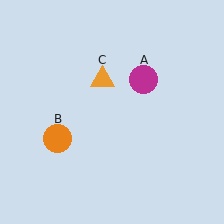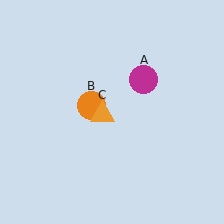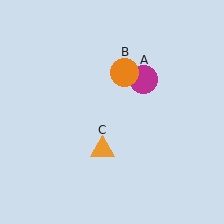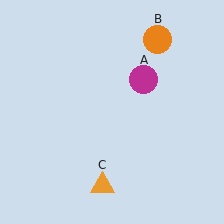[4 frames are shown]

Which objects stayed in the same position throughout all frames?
Magenta circle (object A) remained stationary.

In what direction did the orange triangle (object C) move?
The orange triangle (object C) moved down.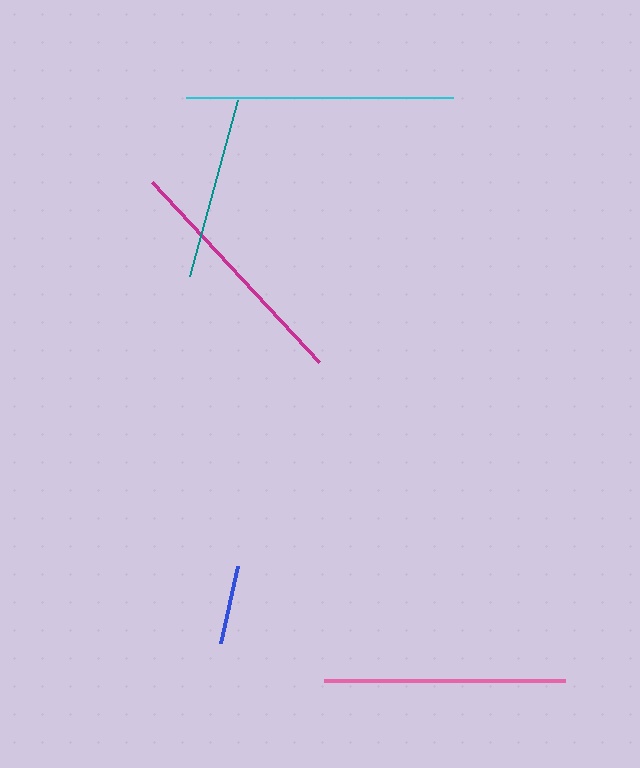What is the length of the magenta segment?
The magenta segment is approximately 245 pixels long.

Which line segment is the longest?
The cyan line is the longest at approximately 267 pixels.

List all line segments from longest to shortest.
From longest to shortest: cyan, magenta, pink, teal, blue.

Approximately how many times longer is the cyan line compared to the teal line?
The cyan line is approximately 1.5 times the length of the teal line.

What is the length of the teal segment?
The teal segment is approximately 183 pixels long.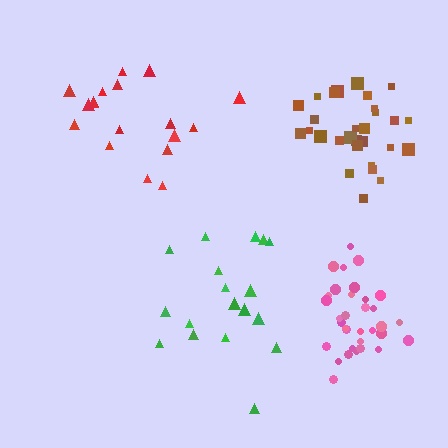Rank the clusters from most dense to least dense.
pink, brown, green, red.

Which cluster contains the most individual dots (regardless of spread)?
Pink (33).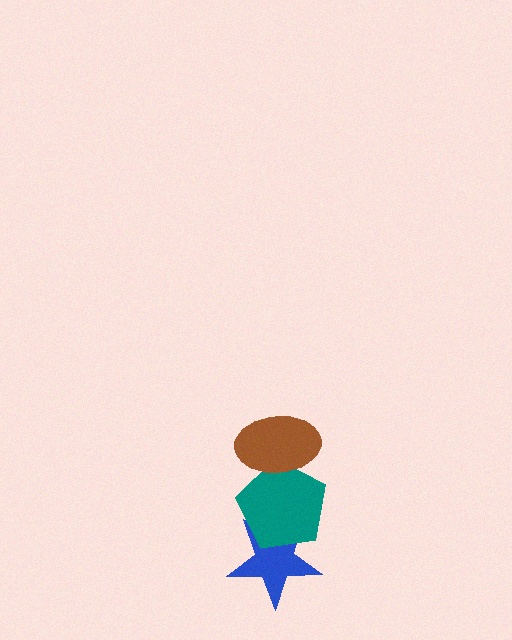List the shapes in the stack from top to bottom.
From top to bottom: the brown ellipse, the teal pentagon, the blue star.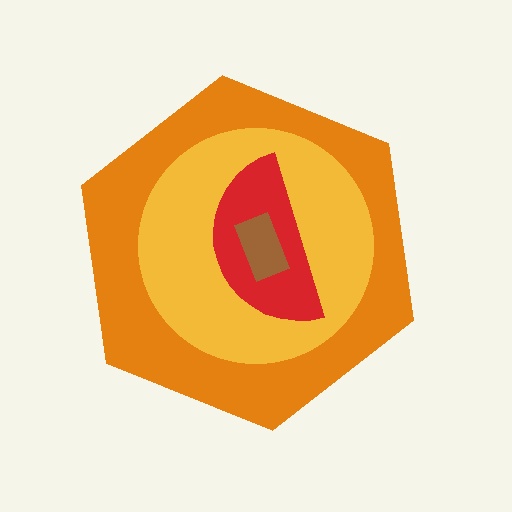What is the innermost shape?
The brown rectangle.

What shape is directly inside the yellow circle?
The red semicircle.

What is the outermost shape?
The orange hexagon.